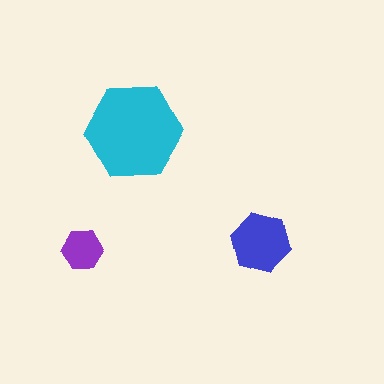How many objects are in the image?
There are 3 objects in the image.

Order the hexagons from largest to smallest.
the cyan one, the blue one, the purple one.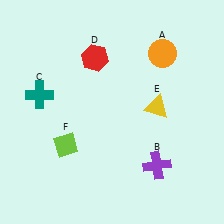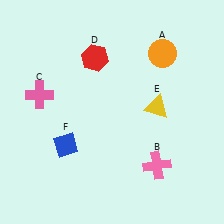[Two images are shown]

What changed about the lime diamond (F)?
In Image 1, F is lime. In Image 2, it changed to blue.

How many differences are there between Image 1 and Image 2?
There are 3 differences between the two images.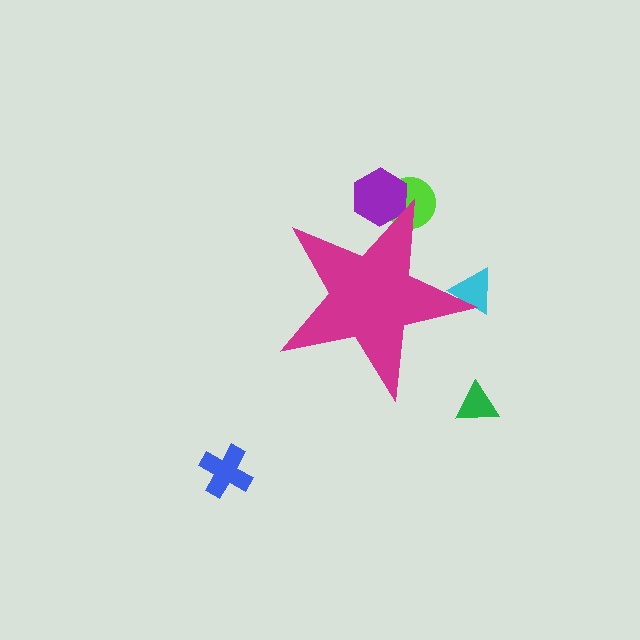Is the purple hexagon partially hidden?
Yes, the purple hexagon is partially hidden behind the magenta star.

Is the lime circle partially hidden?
Yes, the lime circle is partially hidden behind the magenta star.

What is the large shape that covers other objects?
A magenta star.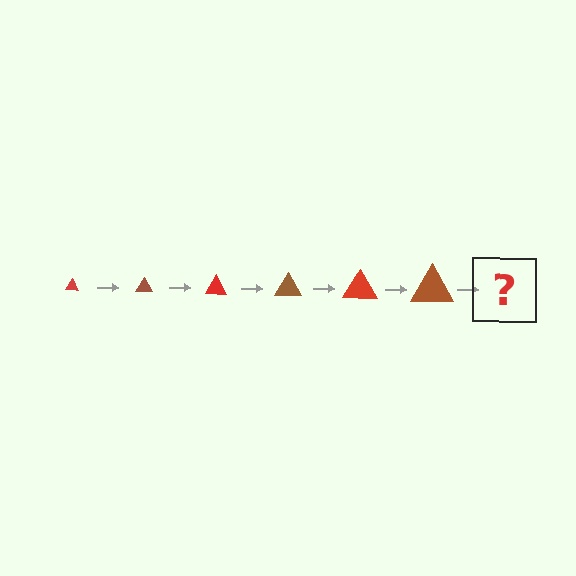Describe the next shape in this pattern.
It should be a red triangle, larger than the previous one.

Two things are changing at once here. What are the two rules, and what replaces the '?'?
The two rules are that the triangle grows larger each step and the color cycles through red and brown. The '?' should be a red triangle, larger than the previous one.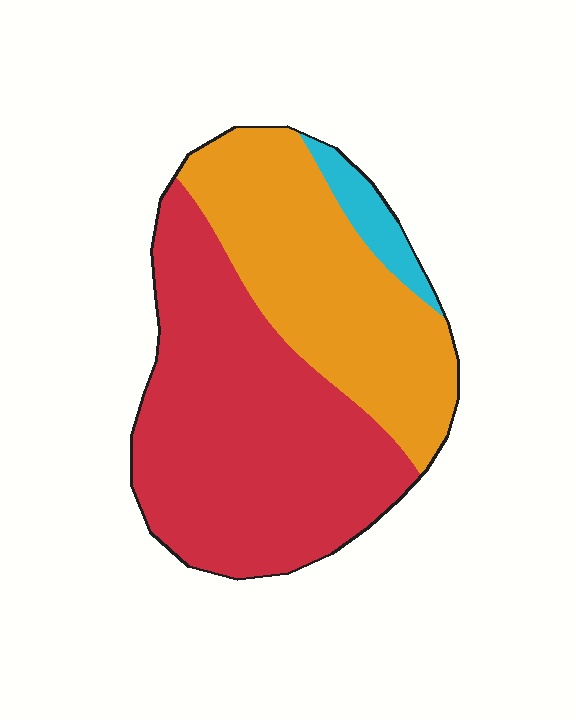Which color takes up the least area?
Cyan, at roughly 5%.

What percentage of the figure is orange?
Orange takes up about two fifths (2/5) of the figure.